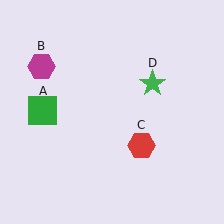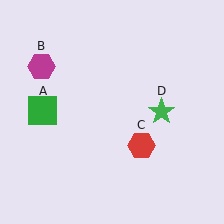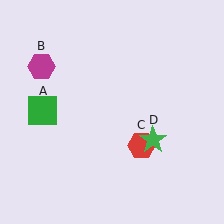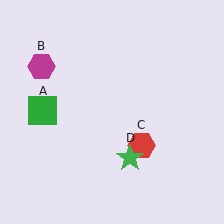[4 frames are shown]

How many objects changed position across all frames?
1 object changed position: green star (object D).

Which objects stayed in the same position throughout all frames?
Green square (object A) and magenta hexagon (object B) and red hexagon (object C) remained stationary.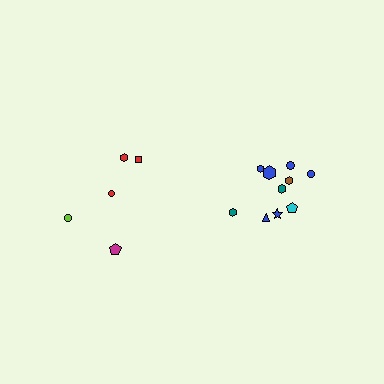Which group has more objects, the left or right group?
The right group.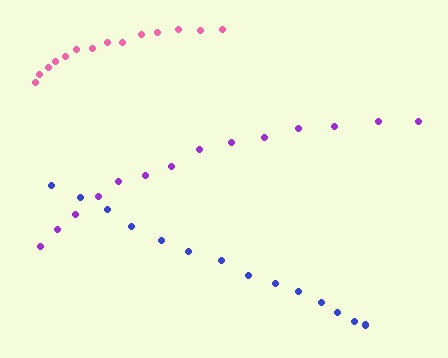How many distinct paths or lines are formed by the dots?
There are 3 distinct paths.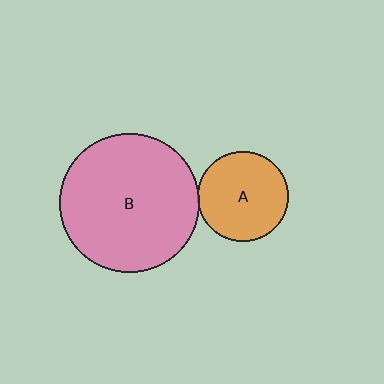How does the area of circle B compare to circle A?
Approximately 2.4 times.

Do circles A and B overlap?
Yes.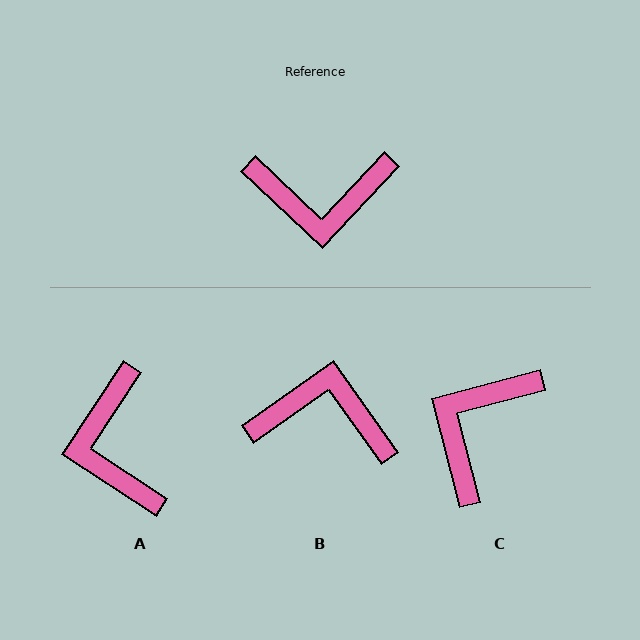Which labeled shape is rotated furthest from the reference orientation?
B, about 169 degrees away.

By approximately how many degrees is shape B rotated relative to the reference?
Approximately 169 degrees counter-clockwise.